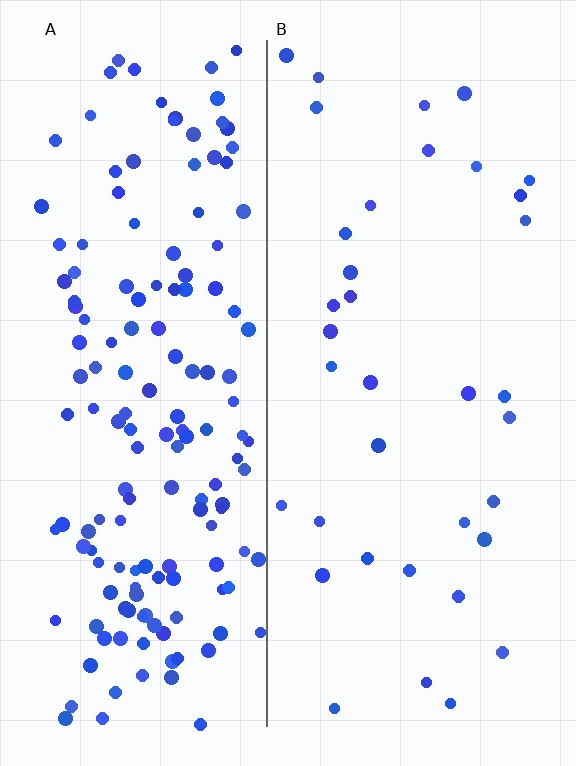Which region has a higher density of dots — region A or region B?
A (the left).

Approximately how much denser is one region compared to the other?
Approximately 4.4× — region A over region B.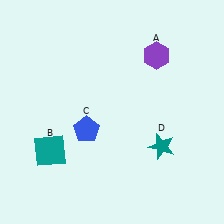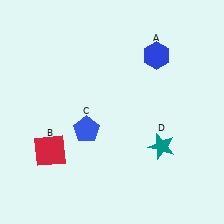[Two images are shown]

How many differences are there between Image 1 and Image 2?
There are 2 differences between the two images.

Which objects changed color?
A changed from purple to blue. B changed from teal to red.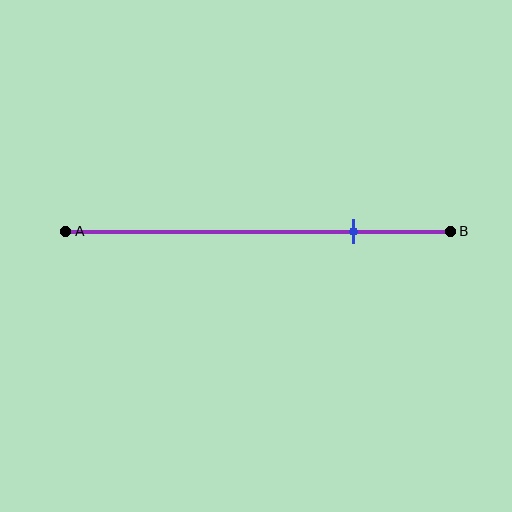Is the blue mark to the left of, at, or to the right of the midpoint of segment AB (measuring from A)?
The blue mark is to the right of the midpoint of segment AB.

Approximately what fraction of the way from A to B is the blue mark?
The blue mark is approximately 75% of the way from A to B.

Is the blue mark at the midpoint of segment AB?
No, the mark is at about 75% from A, not at the 50% midpoint.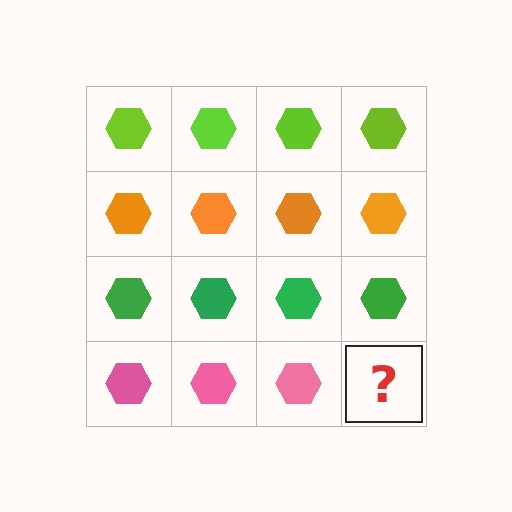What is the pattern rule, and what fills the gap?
The rule is that each row has a consistent color. The gap should be filled with a pink hexagon.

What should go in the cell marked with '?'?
The missing cell should contain a pink hexagon.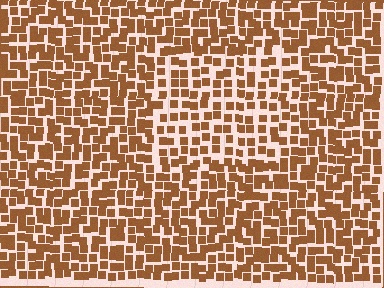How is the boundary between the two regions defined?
The boundary is defined by a change in element density (approximately 1.5x ratio). All elements are the same color, size, and shape.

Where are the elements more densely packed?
The elements are more densely packed outside the rectangle boundary.